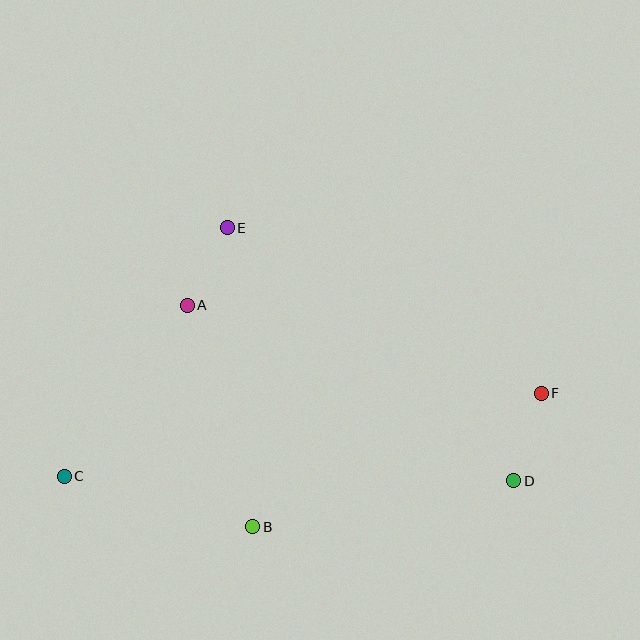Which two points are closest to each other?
Points A and E are closest to each other.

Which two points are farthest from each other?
Points C and F are farthest from each other.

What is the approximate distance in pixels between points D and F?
The distance between D and F is approximately 92 pixels.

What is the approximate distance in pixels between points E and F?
The distance between E and F is approximately 355 pixels.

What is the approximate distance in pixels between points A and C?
The distance between A and C is approximately 210 pixels.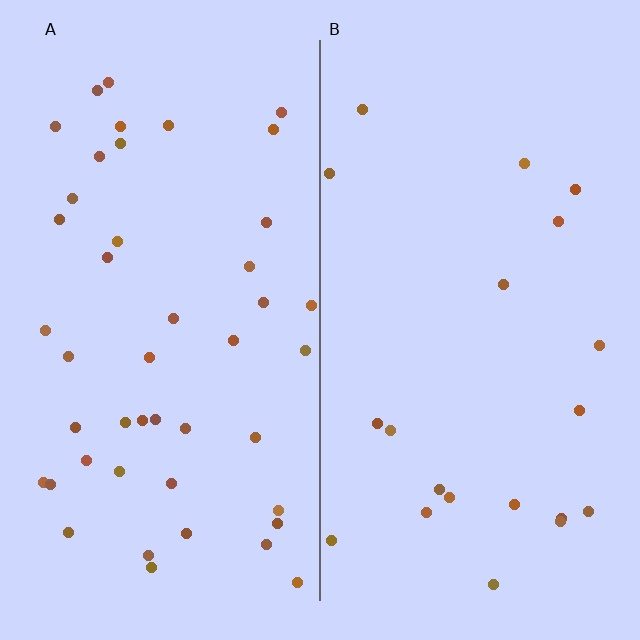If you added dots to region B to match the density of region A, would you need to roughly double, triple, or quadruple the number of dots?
Approximately double.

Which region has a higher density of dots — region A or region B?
A (the left).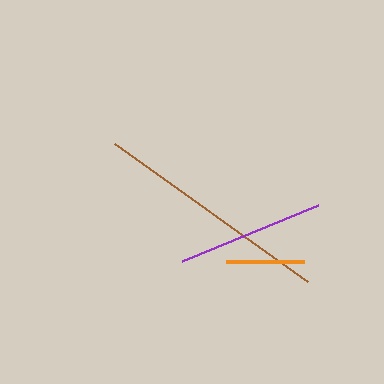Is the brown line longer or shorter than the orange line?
The brown line is longer than the orange line.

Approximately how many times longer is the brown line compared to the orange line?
The brown line is approximately 3.0 times the length of the orange line.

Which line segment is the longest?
The brown line is the longest at approximately 236 pixels.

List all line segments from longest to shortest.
From longest to shortest: brown, purple, orange.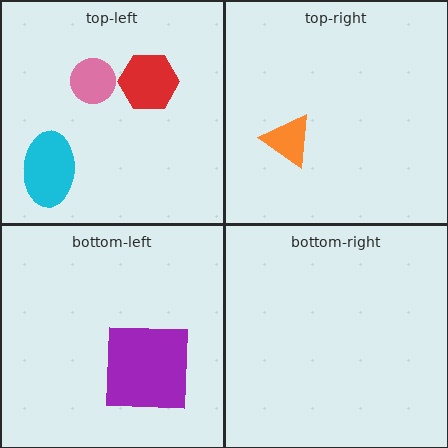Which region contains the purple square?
The bottom-left region.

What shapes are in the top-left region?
The red hexagon, the pink circle, the cyan ellipse.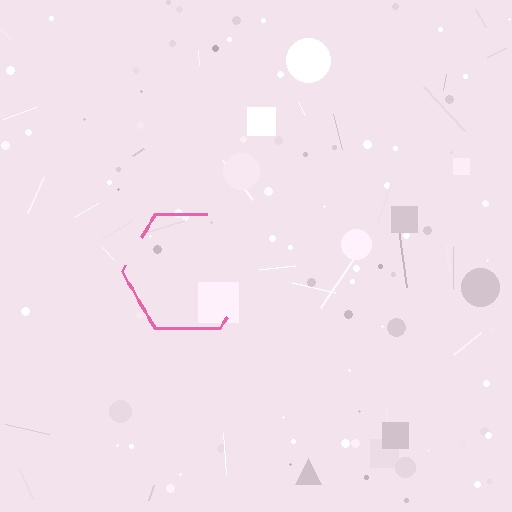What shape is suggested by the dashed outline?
The dashed outline suggests a hexagon.